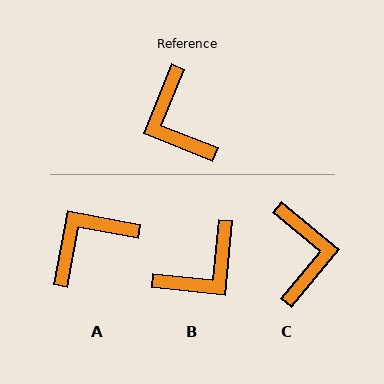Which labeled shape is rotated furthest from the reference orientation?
C, about 162 degrees away.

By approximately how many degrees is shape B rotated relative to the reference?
Approximately 106 degrees counter-clockwise.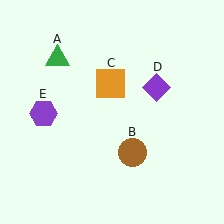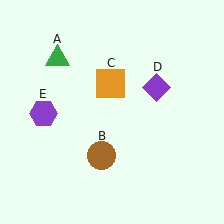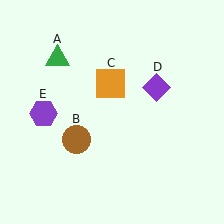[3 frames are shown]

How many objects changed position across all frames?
1 object changed position: brown circle (object B).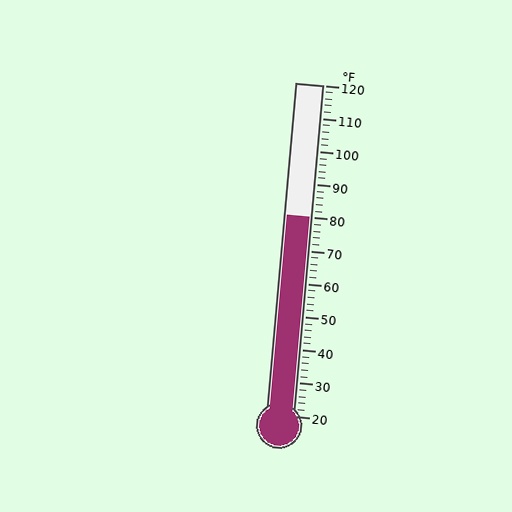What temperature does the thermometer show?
The thermometer shows approximately 80°F.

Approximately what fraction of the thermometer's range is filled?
The thermometer is filled to approximately 60% of its range.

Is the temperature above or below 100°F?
The temperature is below 100°F.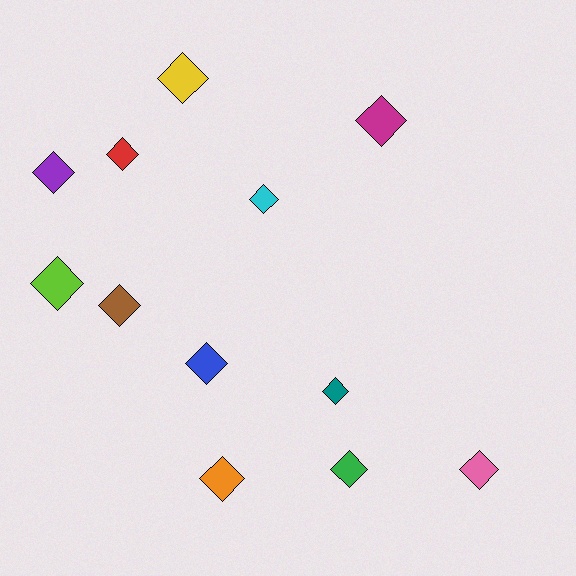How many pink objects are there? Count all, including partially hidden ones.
There is 1 pink object.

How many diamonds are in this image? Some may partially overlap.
There are 12 diamonds.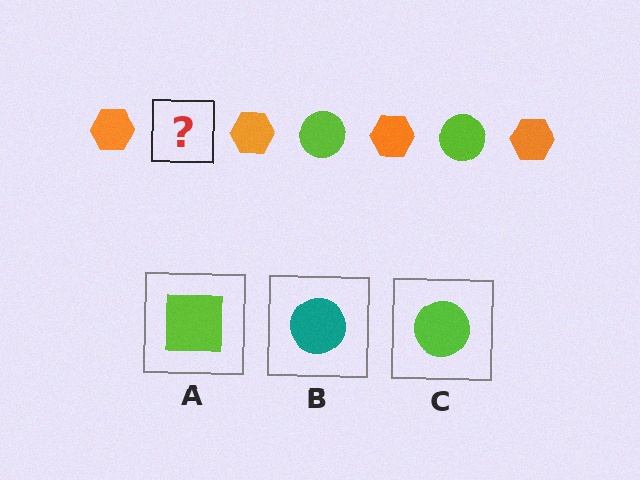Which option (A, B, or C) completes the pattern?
C.